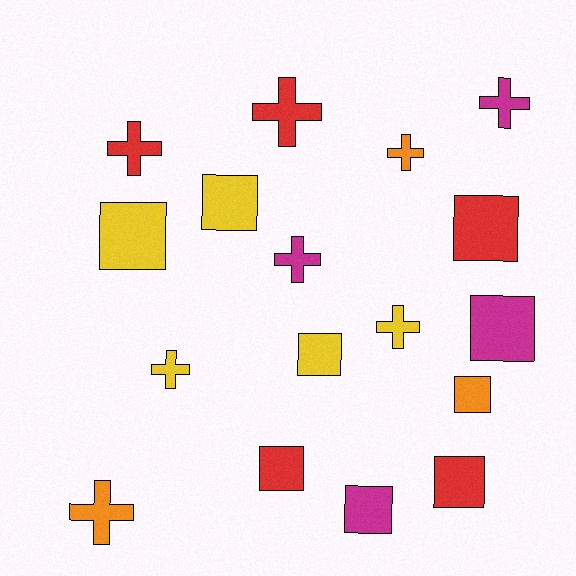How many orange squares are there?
There is 1 orange square.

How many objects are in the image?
There are 17 objects.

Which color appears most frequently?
Red, with 5 objects.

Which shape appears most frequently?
Square, with 9 objects.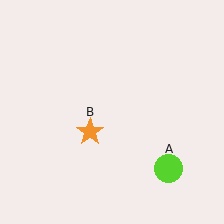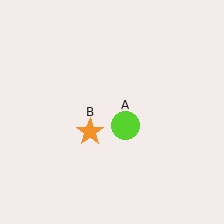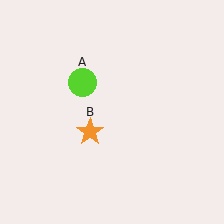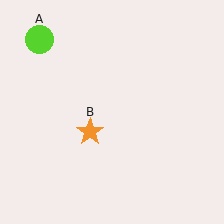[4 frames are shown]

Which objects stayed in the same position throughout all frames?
Orange star (object B) remained stationary.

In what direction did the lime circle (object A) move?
The lime circle (object A) moved up and to the left.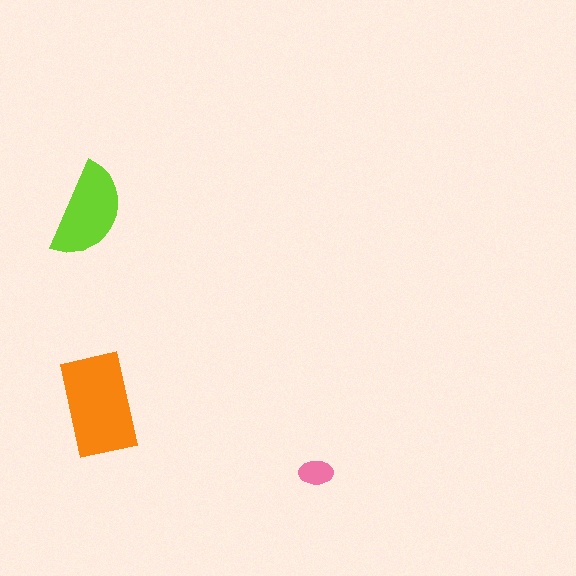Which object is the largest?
The orange rectangle.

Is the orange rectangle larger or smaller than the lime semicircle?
Larger.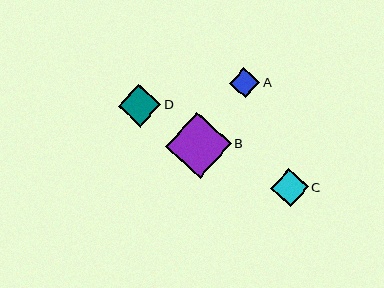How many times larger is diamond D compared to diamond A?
Diamond D is approximately 1.4 times the size of diamond A.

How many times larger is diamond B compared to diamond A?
Diamond B is approximately 2.2 times the size of diamond A.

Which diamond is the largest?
Diamond B is the largest with a size of approximately 66 pixels.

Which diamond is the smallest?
Diamond A is the smallest with a size of approximately 30 pixels.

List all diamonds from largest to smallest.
From largest to smallest: B, D, C, A.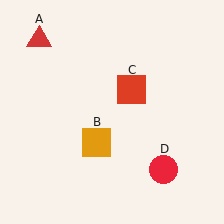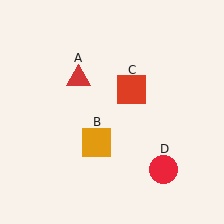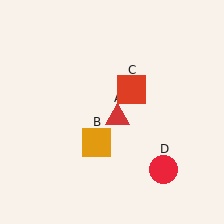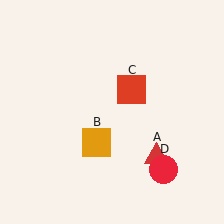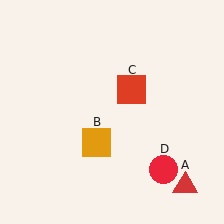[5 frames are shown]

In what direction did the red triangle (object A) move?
The red triangle (object A) moved down and to the right.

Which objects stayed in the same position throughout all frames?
Orange square (object B) and red square (object C) and red circle (object D) remained stationary.